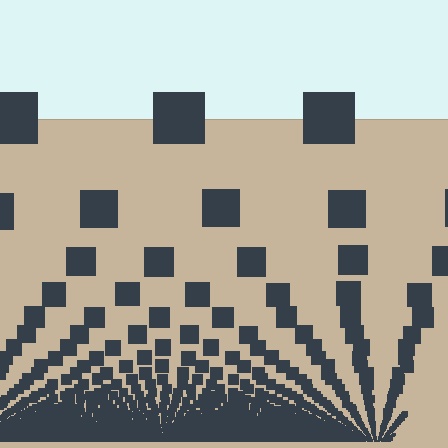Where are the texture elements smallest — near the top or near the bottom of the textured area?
Near the bottom.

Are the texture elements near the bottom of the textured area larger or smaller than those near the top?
Smaller. The gradient is inverted — elements near the bottom are smaller and denser.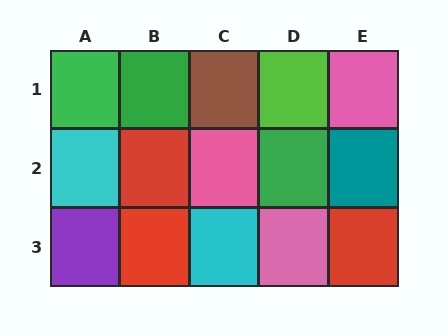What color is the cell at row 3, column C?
Cyan.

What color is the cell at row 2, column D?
Green.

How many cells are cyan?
2 cells are cyan.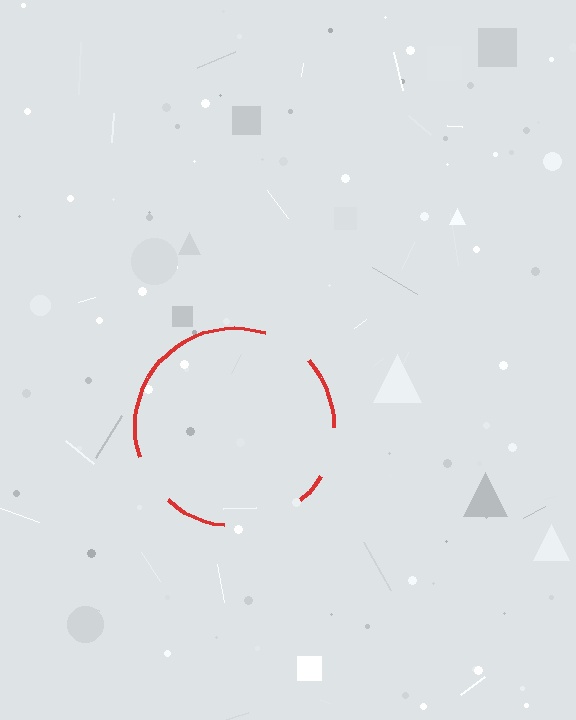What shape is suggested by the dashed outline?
The dashed outline suggests a circle.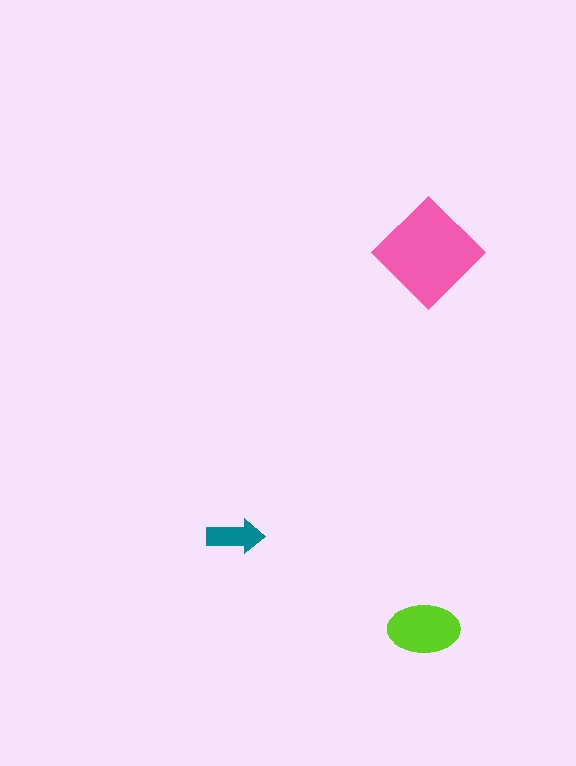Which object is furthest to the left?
The teal arrow is leftmost.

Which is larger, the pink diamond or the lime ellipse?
The pink diamond.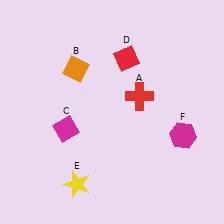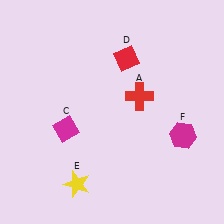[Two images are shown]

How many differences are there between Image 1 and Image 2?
There is 1 difference between the two images.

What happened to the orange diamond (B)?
The orange diamond (B) was removed in Image 2. It was in the top-left area of Image 1.